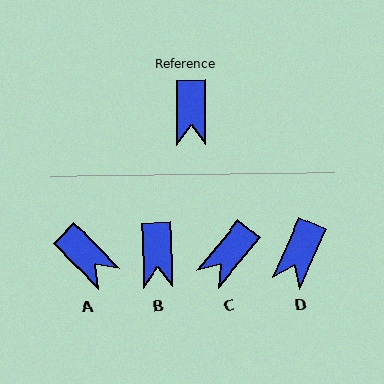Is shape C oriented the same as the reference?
No, it is off by about 40 degrees.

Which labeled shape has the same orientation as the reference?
B.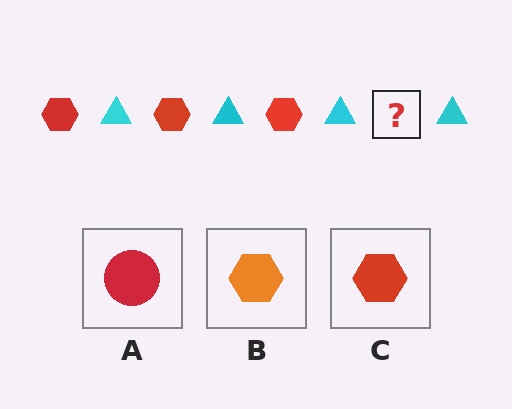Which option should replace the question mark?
Option C.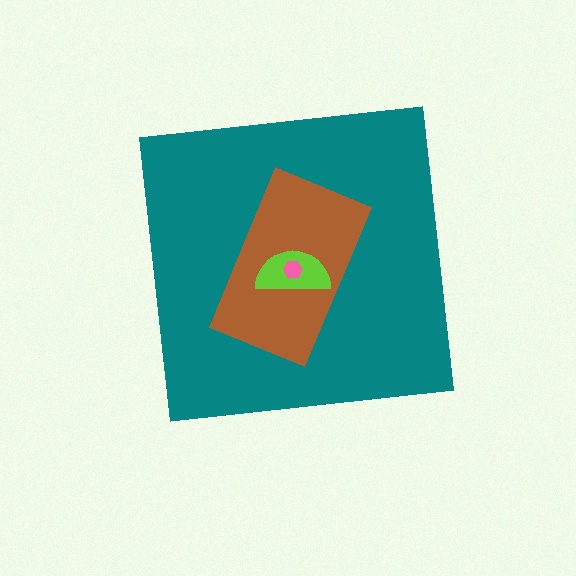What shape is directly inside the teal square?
The brown rectangle.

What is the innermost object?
The pink hexagon.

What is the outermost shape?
The teal square.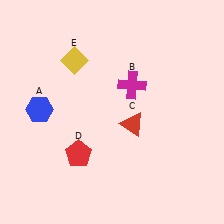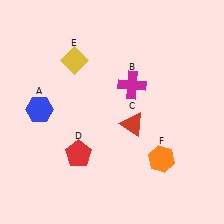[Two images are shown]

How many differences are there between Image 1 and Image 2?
There is 1 difference between the two images.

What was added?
An orange hexagon (F) was added in Image 2.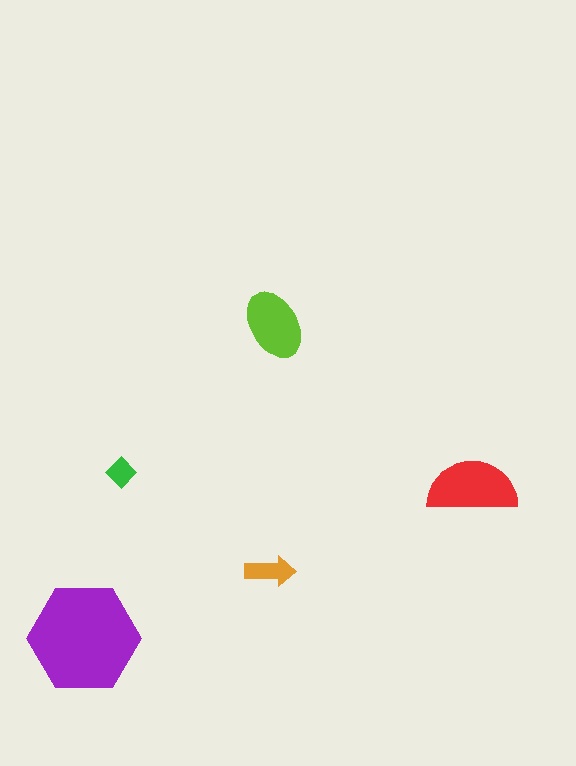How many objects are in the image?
There are 5 objects in the image.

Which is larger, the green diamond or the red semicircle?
The red semicircle.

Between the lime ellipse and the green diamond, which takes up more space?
The lime ellipse.